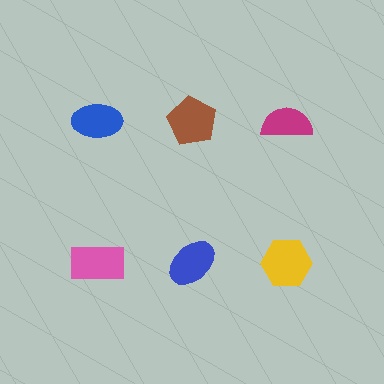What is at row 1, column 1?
A blue ellipse.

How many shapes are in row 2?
3 shapes.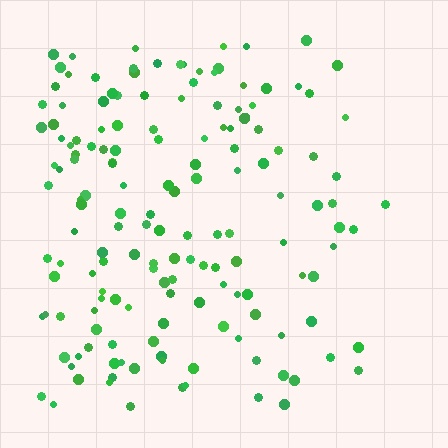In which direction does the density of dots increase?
From right to left, with the left side densest.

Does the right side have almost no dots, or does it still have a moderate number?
Still a moderate number, just noticeably fewer than the left.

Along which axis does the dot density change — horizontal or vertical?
Horizontal.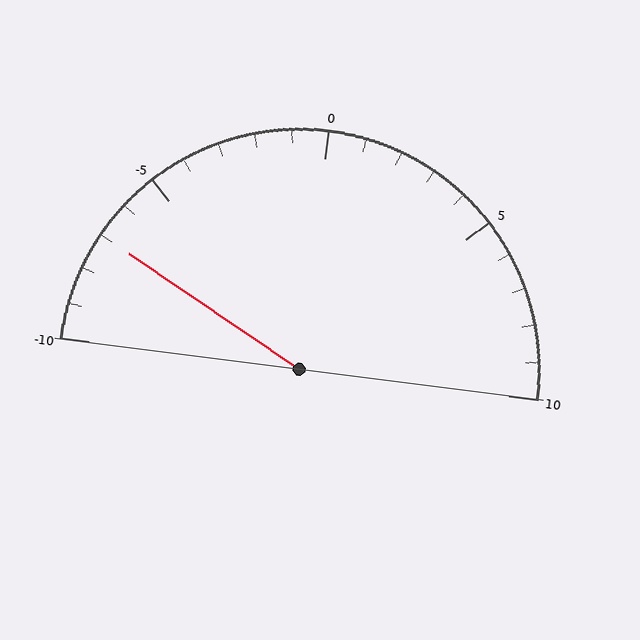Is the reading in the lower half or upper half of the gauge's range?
The reading is in the lower half of the range (-10 to 10).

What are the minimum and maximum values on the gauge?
The gauge ranges from -10 to 10.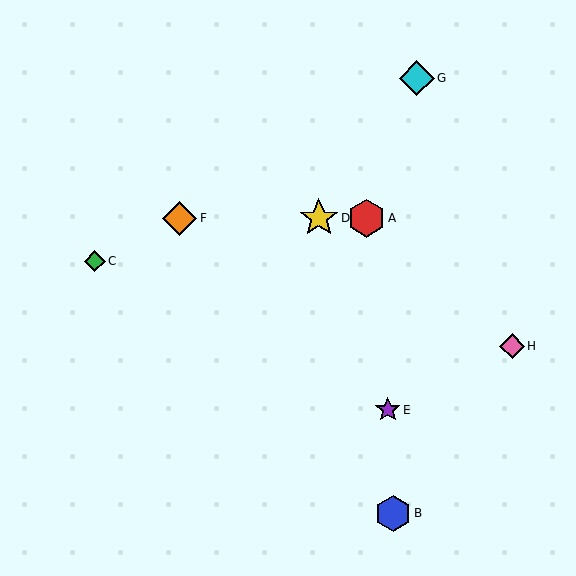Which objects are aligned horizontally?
Objects A, D, F are aligned horizontally.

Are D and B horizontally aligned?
No, D is at y≈218 and B is at y≈513.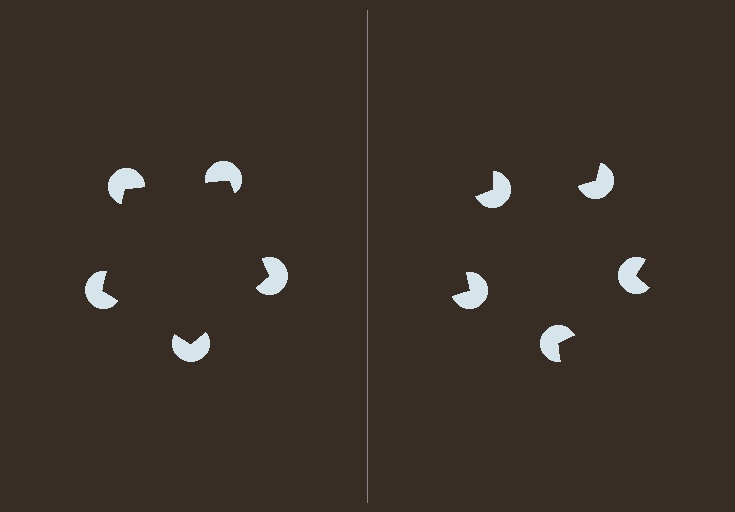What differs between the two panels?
The pac-man discs are positioned identically on both sides; only the wedge orientations differ. On the left they align to a pentagon; on the right they are misaligned.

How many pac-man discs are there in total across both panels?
10 — 5 on each side.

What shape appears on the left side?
An illusory pentagon.